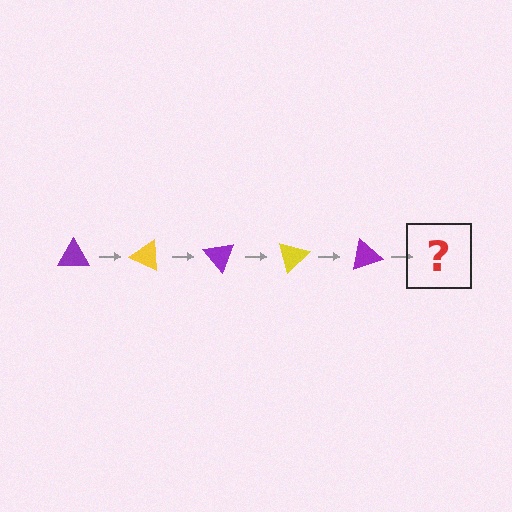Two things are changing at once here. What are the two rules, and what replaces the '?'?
The two rules are that it rotates 25 degrees each step and the color cycles through purple and yellow. The '?' should be a yellow triangle, rotated 125 degrees from the start.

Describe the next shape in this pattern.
It should be a yellow triangle, rotated 125 degrees from the start.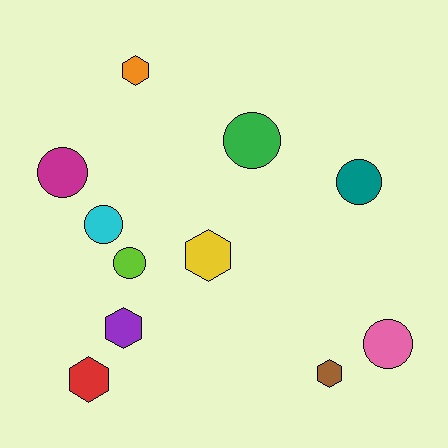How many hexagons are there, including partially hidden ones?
There are 5 hexagons.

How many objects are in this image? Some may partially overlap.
There are 11 objects.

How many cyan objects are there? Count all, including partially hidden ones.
There is 1 cyan object.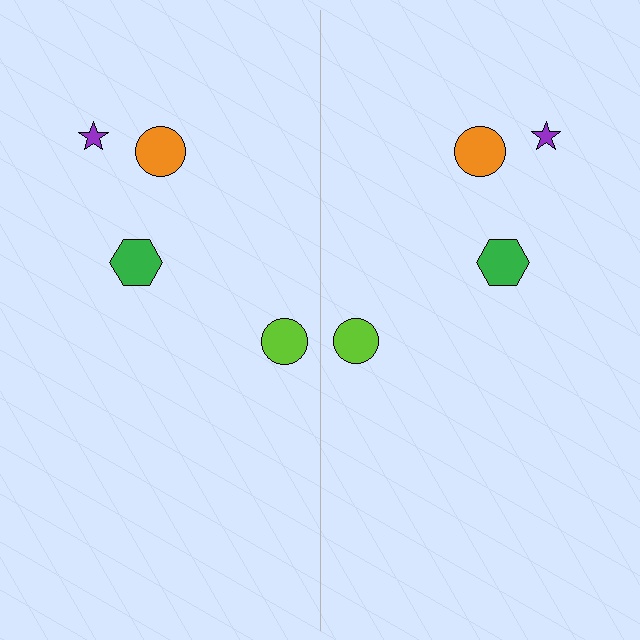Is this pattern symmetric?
Yes, this pattern has bilateral (reflection) symmetry.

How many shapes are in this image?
There are 8 shapes in this image.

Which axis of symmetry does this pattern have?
The pattern has a vertical axis of symmetry running through the center of the image.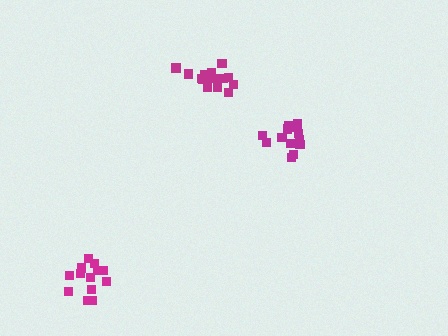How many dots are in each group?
Group 1: 17 dots, Group 2: 14 dots, Group 3: 13 dots (44 total).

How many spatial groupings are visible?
There are 3 spatial groupings.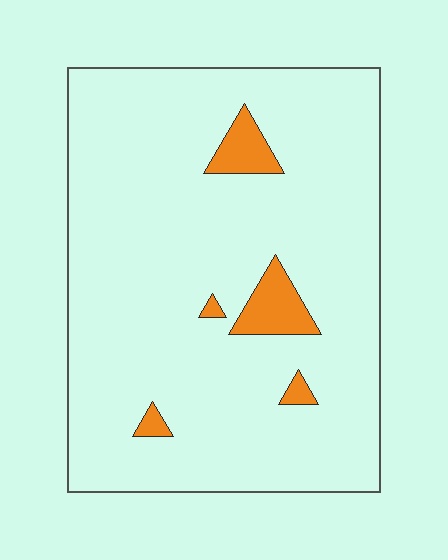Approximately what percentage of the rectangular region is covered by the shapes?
Approximately 5%.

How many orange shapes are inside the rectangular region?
5.